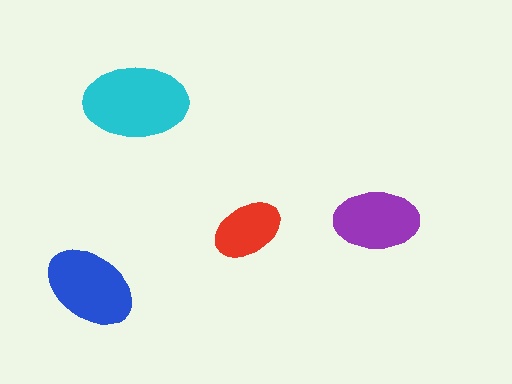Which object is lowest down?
The blue ellipse is bottommost.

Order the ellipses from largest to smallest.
the cyan one, the blue one, the purple one, the red one.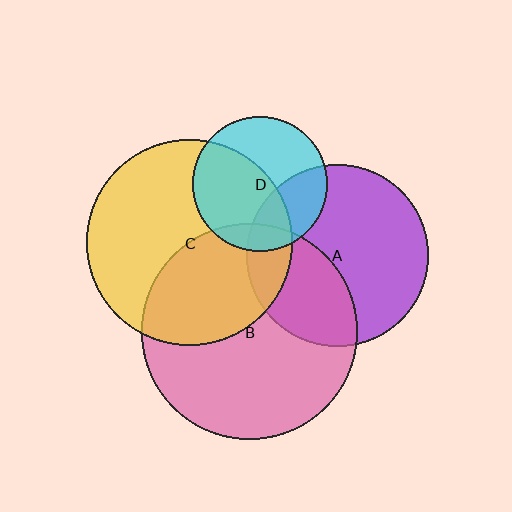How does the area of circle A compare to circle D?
Approximately 1.8 times.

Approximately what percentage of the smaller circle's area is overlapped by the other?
Approximately 40%.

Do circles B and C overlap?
Yes.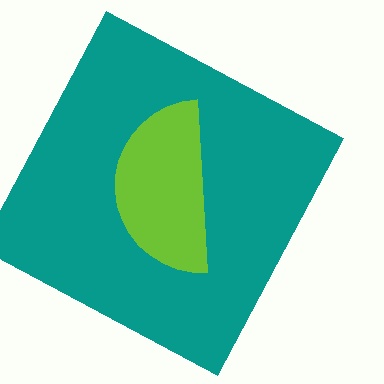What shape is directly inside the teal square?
The lime semicircle.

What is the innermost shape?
The lime semicircle.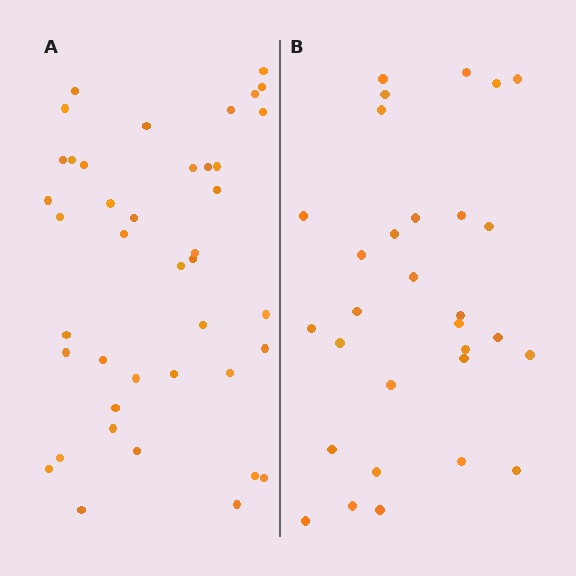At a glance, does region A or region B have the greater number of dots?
Region A (the left region) has more dots.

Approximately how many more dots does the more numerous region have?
Region A has roughly 12 or so more dots than region B.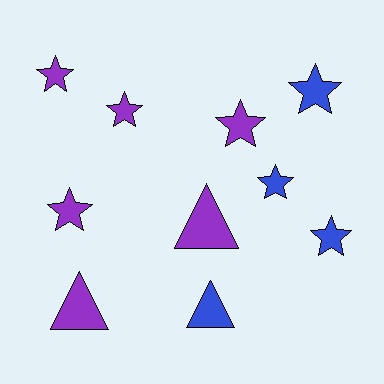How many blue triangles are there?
There is 1 blue triangle.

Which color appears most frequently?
Purple, with 6 objects.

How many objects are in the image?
There are 10 objects.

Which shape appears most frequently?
Star, with 7 objects.